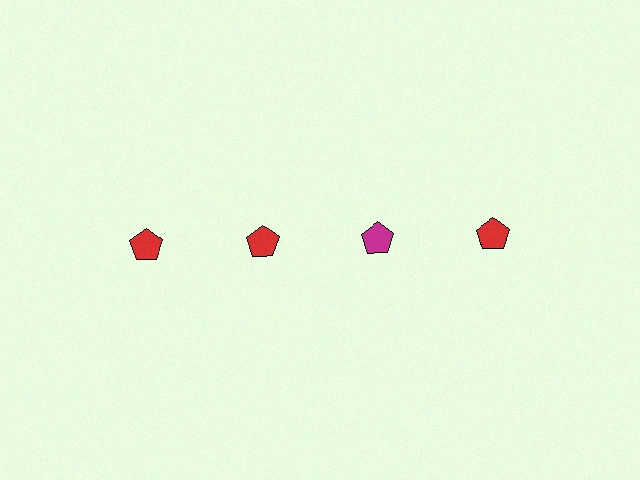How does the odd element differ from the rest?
It has a different color: magenta instead of red.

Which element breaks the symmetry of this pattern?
The magenta pentagon in the top row, center column breaks the symmetry. All other shapes are red pentagons.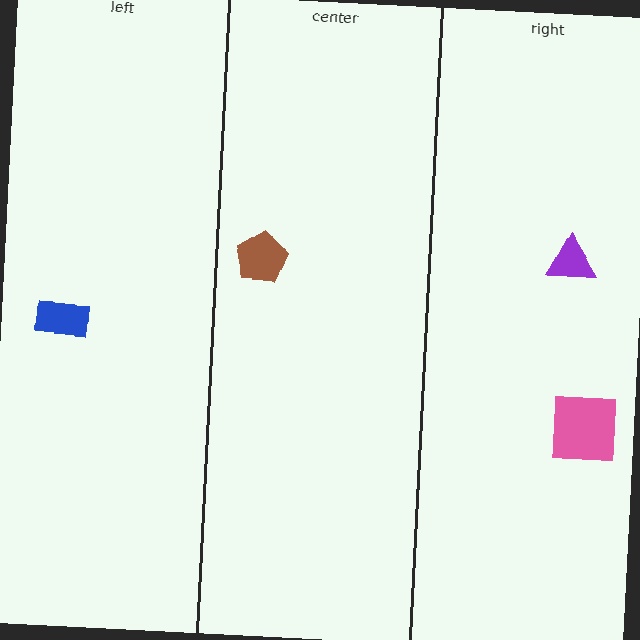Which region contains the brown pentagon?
The center region.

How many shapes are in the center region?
1.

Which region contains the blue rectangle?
The left region.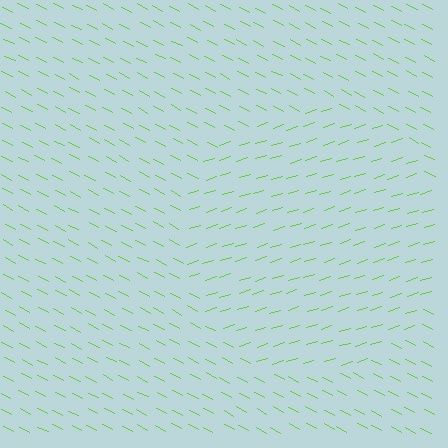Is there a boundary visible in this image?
Yes, there is a texture boundary formed by a change in line orientation.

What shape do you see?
I see a circle.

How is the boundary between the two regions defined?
The boundary is defined purely by a change in line orientation (approximately 45 degrees difference). All lines are the same color and thickness.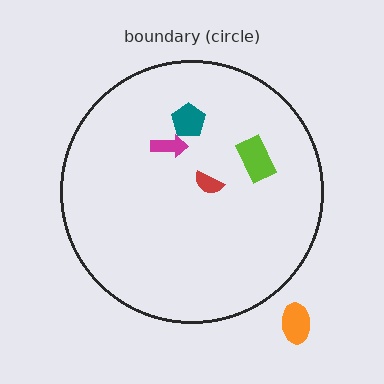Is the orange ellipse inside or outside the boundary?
Outside.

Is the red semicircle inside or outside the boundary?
Inside.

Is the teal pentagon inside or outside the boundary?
Inside.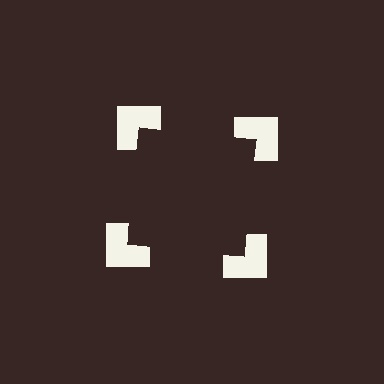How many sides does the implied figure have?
4 sides.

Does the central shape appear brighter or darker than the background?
It typically appears slightly darker than the background, even though no actual brightness change is drawn.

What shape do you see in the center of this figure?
An illusory square — its edges are inferred from the aligned wedge cuts in the notched squares, not physically drawn.